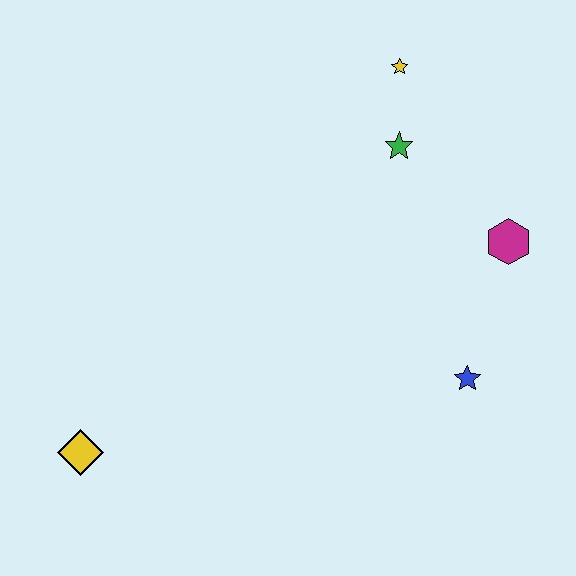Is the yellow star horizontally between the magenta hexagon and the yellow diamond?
Yes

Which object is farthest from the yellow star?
The yellow diamond is farthest from the yellow star.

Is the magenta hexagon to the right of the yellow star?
Yes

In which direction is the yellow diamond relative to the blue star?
The yellow diamond is to the left of the blue star.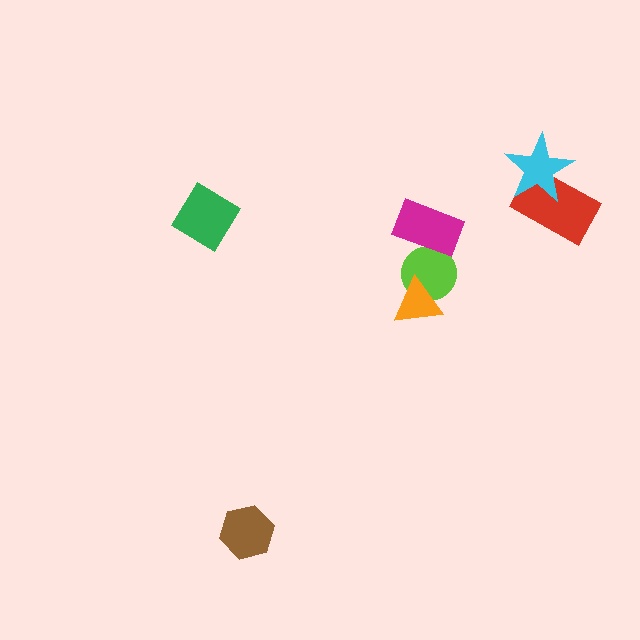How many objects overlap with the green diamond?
0 objects overlap with the green diamond.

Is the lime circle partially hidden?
Yes, it is partially covered by another shape.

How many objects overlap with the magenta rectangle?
1 object overlaps with the magenta rectangle.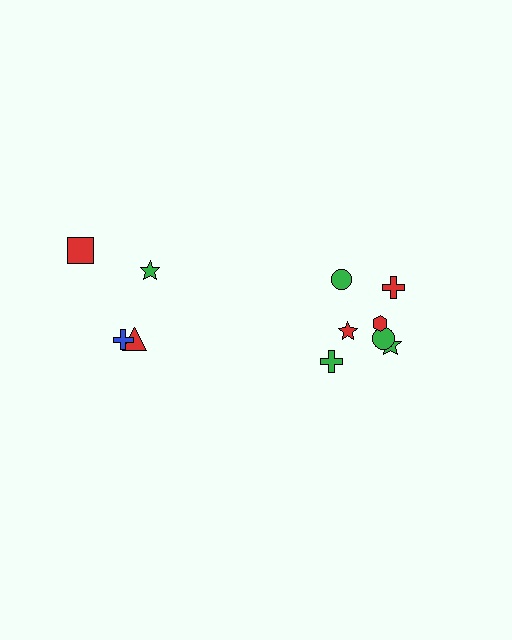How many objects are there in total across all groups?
There are 11 objects.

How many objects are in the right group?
There are 7 objects.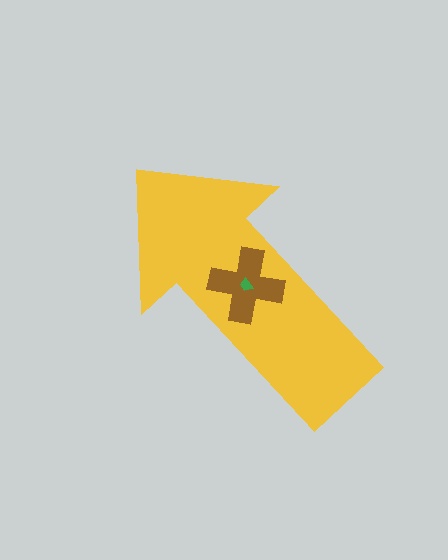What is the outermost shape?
The yellow arrow.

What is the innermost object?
The green trapezoid.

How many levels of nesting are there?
3.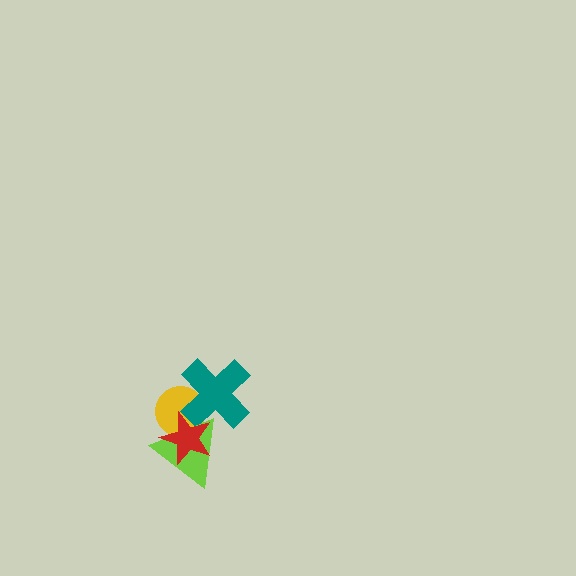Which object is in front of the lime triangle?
The red star is in front of the lime triangle.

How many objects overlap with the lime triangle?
3 objects overlap with the lime triangle.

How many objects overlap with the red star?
3 objects overlap with the red star.